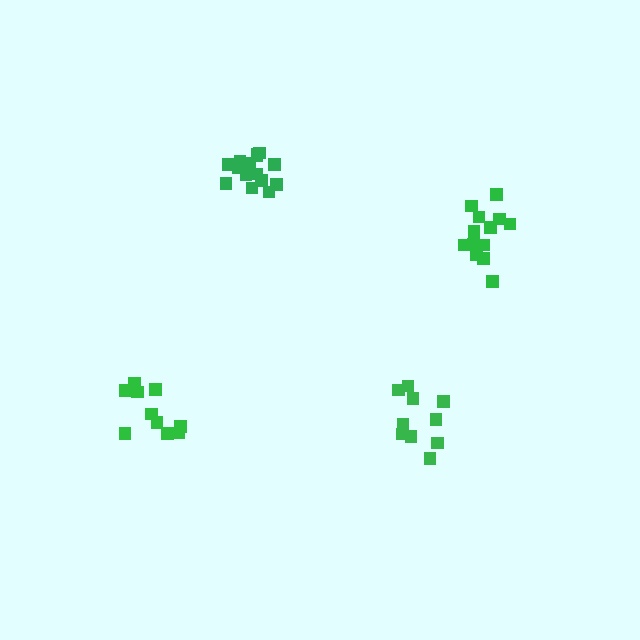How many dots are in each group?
Group 1: 15 dots, Group 2: 10 dots, Group 3: 14 dots, Group 4: 10 dots (49 total).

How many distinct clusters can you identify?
There are 4 distinct clusters.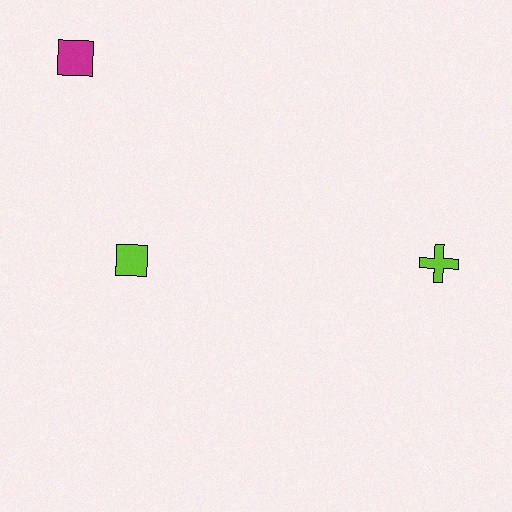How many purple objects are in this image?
There are no purple objects.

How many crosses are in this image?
There is 1 cross.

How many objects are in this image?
There are 3 objects.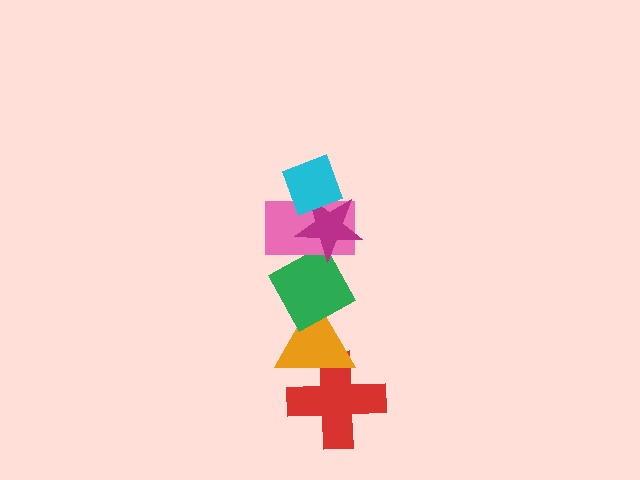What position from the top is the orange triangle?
The orange triangle is 5th from the top.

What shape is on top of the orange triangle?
The green diamond is on top of the orange triangle.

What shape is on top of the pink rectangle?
The magenta star is on top of the pink rectangle.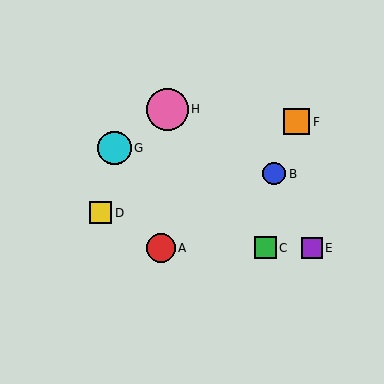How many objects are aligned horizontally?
3 objects (A, C, E) are aligned horizontally.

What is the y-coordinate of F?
Object F is at y≈122.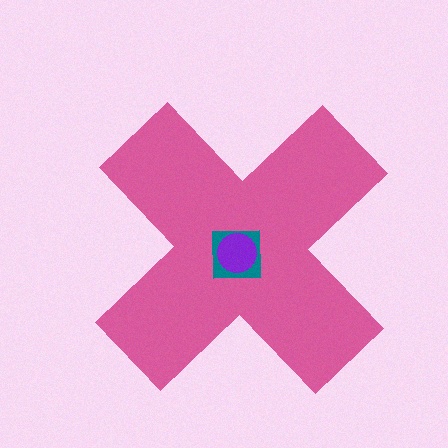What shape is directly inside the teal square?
The purple circle.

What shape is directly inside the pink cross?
The teal square.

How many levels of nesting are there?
3.